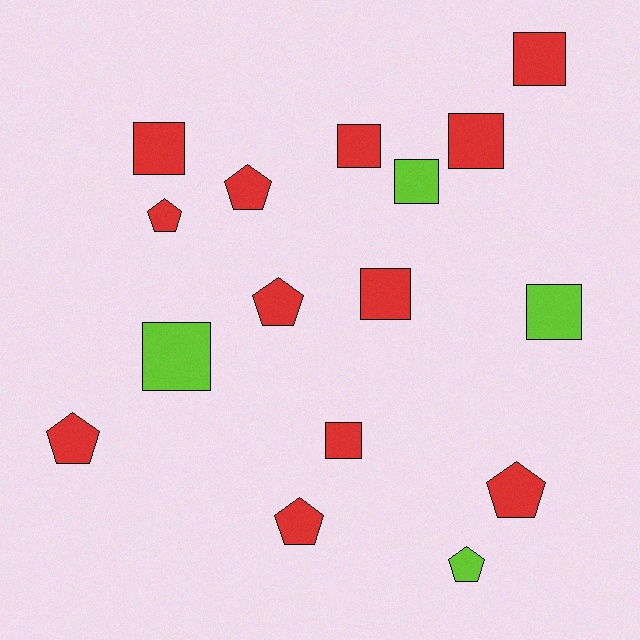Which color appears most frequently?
Red, with 12 objects.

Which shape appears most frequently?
Square, with 9 objects.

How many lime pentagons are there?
There is 1 lime pentagon.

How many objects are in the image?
There are 16 objects.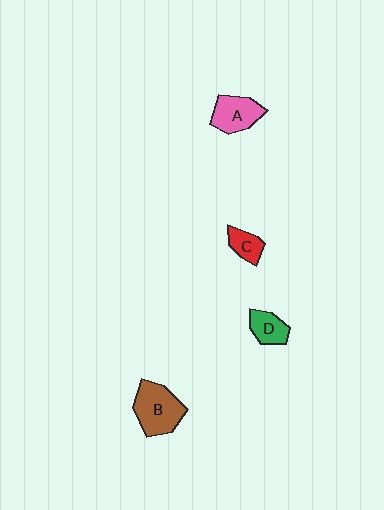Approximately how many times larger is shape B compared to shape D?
Approximately 1.9 times.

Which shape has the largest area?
Shape B (brown).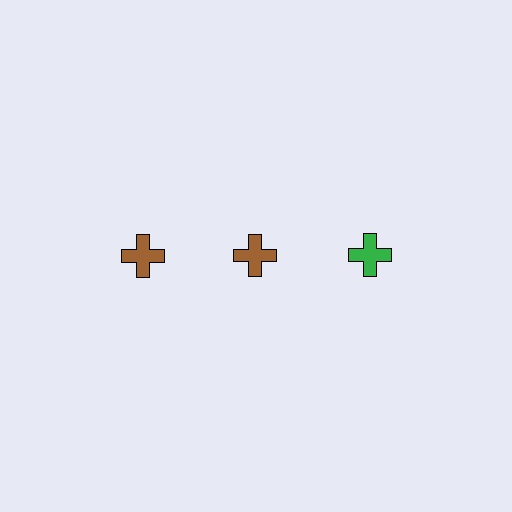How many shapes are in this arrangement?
There are 3 shapes arranged in a grid pattern.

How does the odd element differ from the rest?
It has a different color: green instead of brown.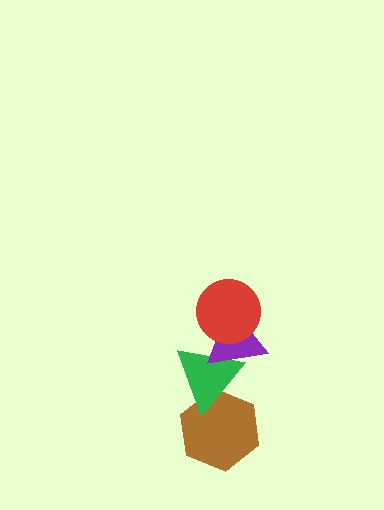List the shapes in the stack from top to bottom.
From top to bottom: the red circle, the purple triangle, the green triangle, the brown hexagon.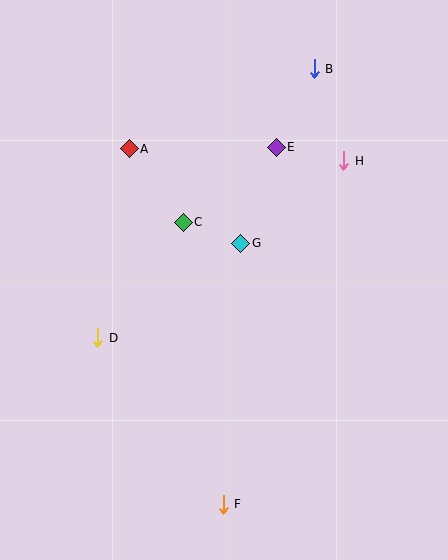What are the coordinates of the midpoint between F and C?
The midpoint between F and C is at (203, 363).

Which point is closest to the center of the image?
Point G at (241, 243) is closest to the center.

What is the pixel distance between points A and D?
The distance between A and D is 191 pixels.